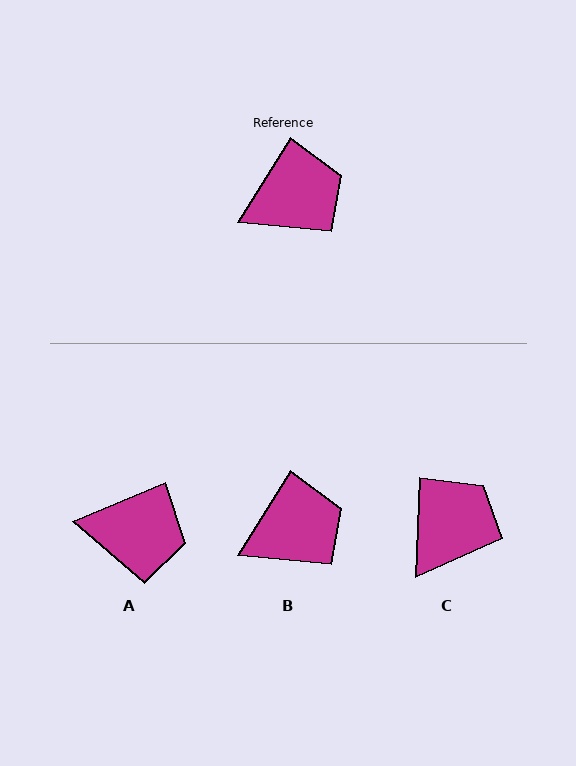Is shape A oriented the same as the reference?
No, it is off by about 35 degrees.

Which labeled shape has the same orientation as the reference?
B.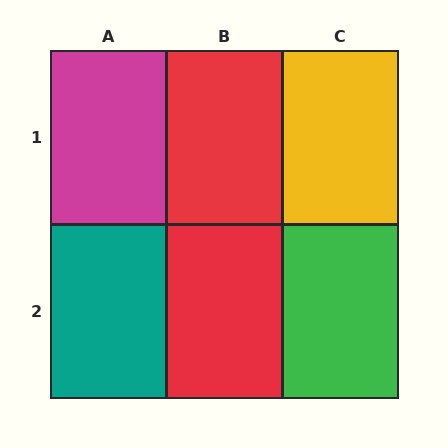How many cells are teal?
1 cell is teal.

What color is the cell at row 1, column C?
Yellow.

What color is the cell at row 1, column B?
Red.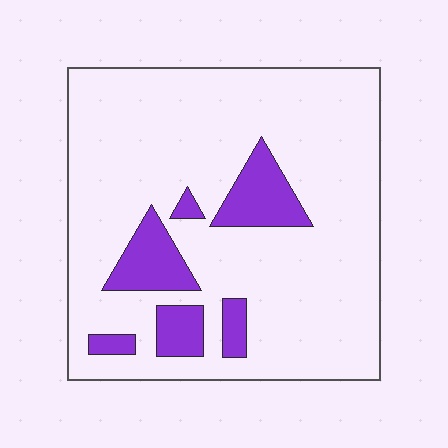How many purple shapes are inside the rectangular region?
6.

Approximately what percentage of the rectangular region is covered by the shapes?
Approximately 15%.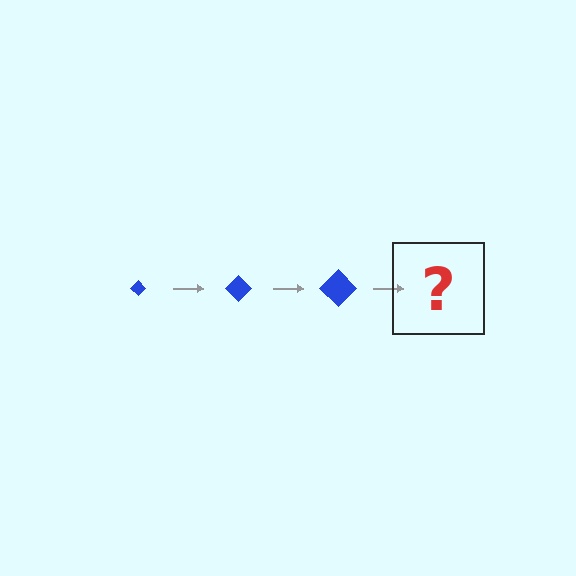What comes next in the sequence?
The next element should be a blue diamond, larger than the previous one.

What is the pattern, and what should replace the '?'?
The pattern is that the diamond gets progressively larger each step. The '?' should be a blue diamond, larger than the previous one.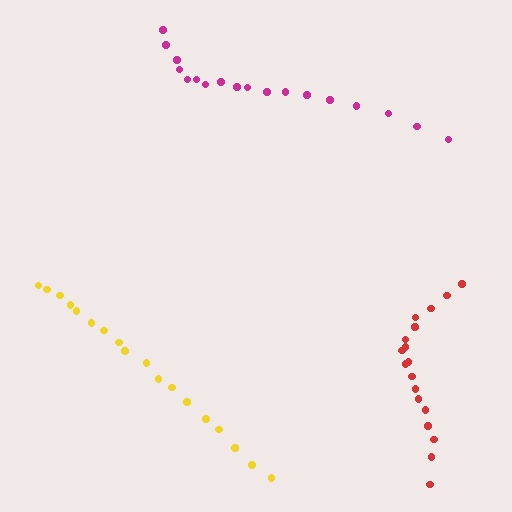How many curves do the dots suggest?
There are 3 distinct paths.